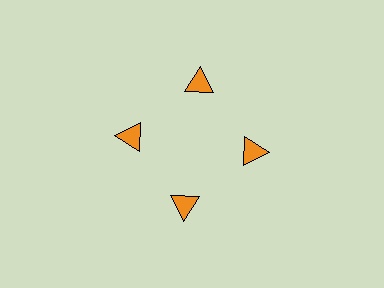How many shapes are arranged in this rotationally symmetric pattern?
There are 4 shapes, arranged in 4 groups of 1.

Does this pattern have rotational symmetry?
Yes, this pattern has 4-fold rotational symmetry. It looks the same after rotating 90 degrees around the center.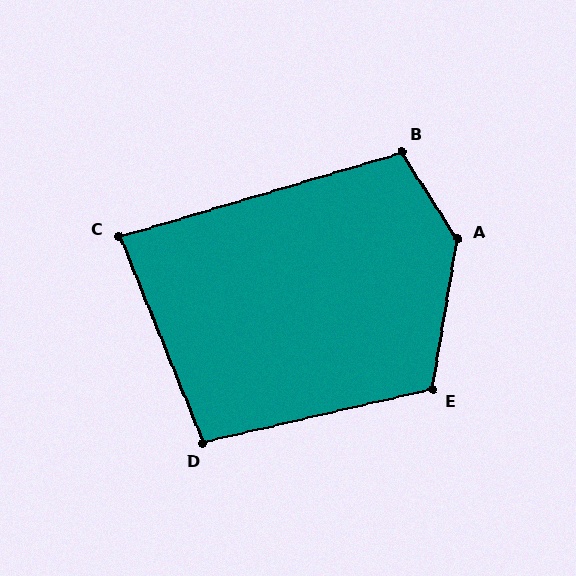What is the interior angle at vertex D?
Approximately 99 degrees (obtuse).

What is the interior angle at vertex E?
Approximately 113 degrees (obtuse).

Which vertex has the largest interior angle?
A, at approximately 137 degrees.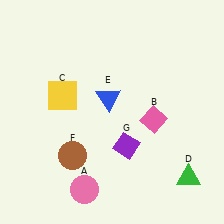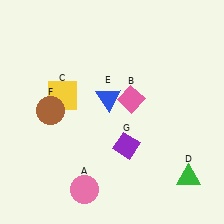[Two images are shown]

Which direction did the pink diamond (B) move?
The pink diamond (B) moved left.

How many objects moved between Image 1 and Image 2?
2 objects moved between the two images.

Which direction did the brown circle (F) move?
The brown circle (F) moved up.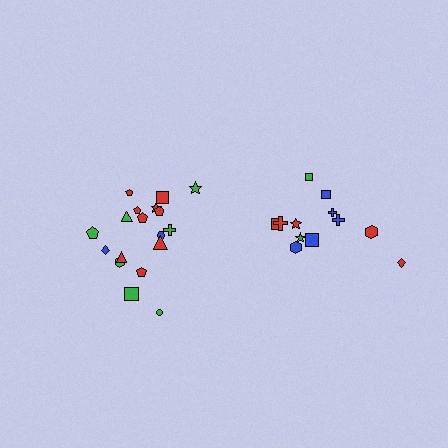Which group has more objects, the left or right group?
The left group.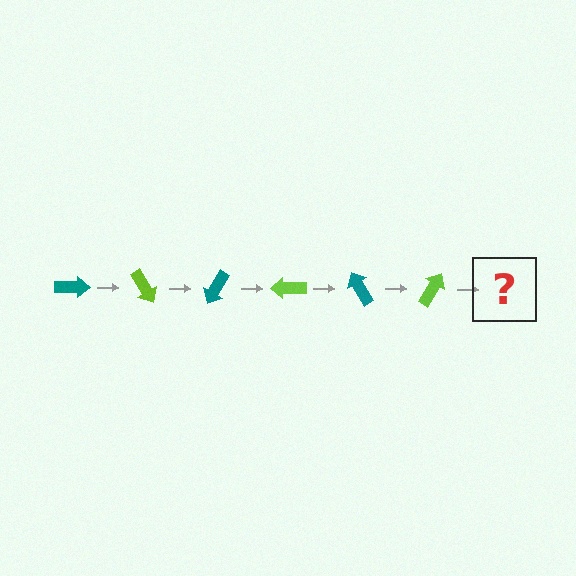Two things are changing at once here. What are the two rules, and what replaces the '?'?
The two rules are that it rotates 60 degrees each step and the color cycles through teal and lime. The '?' should be a teal arrow, rotated 360 degrees from the start.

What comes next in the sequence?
The next element should be a teal arrow, rotated 360 degrees from the start.